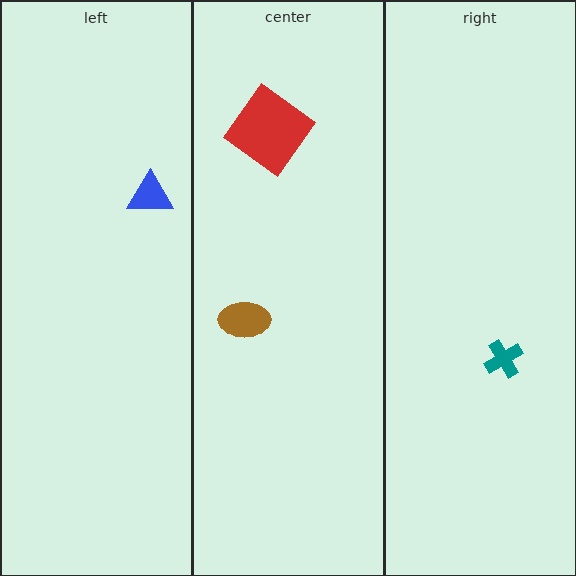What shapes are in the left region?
The blue triangle.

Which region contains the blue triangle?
The left region.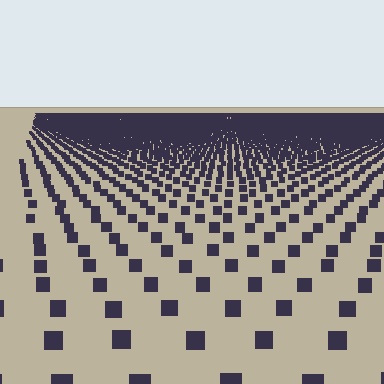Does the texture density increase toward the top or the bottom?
Density increases toward the top.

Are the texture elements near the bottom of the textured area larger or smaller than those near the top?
Larger. Near the bottom, elements are closer to the viewer and appear at a bigger on-screen size.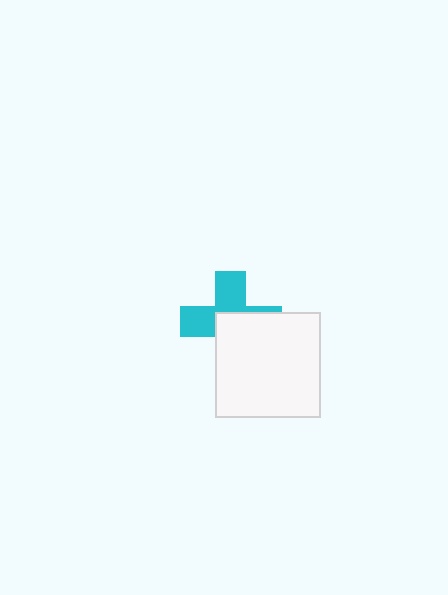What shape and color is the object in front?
The object in front is a white square.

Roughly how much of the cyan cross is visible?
About half of it is visible (roughly 48%).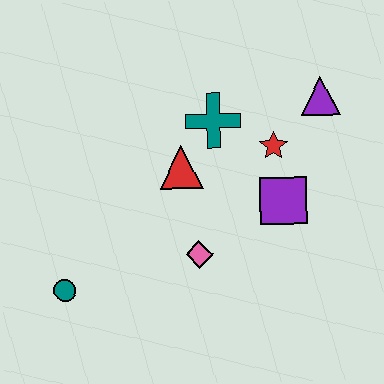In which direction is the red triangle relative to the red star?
The red triangle is to the left of the red star.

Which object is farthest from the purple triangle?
The teal circle is farthest from the purple triangle.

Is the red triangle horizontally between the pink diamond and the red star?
No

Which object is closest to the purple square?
The red star is closest to the purple square.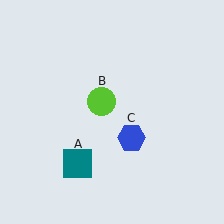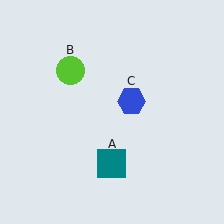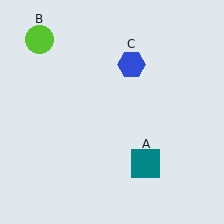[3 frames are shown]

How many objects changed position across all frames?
3 objects changed position: teal square (object A), lime circle (object B), blue hexagon (object C).